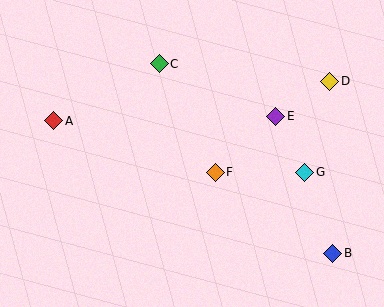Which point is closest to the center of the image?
Point F at (215, 172) is closest to the center.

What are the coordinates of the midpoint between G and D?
The midpoint between G and D is at (317, 127).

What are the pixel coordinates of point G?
Point G is at (305, 172).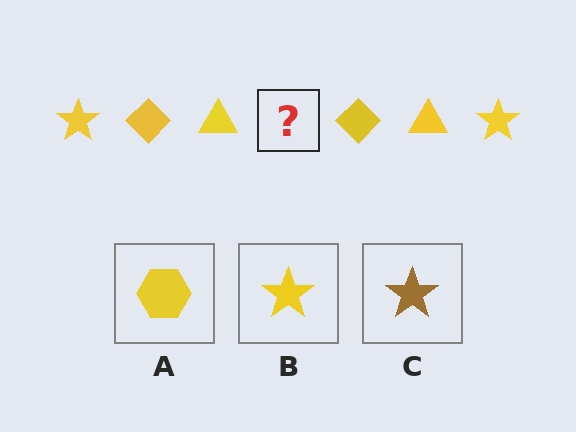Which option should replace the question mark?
Option B.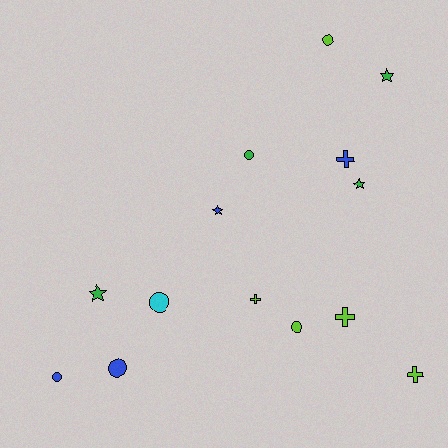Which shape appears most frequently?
Circle, with 6 objects.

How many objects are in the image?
There are 14 objects.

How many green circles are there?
There is 1 green circle.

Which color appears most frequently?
Lime, with 5 objects.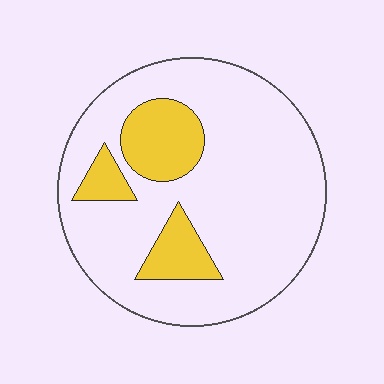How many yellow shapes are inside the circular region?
3.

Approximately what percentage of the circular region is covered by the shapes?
Approximately 20%.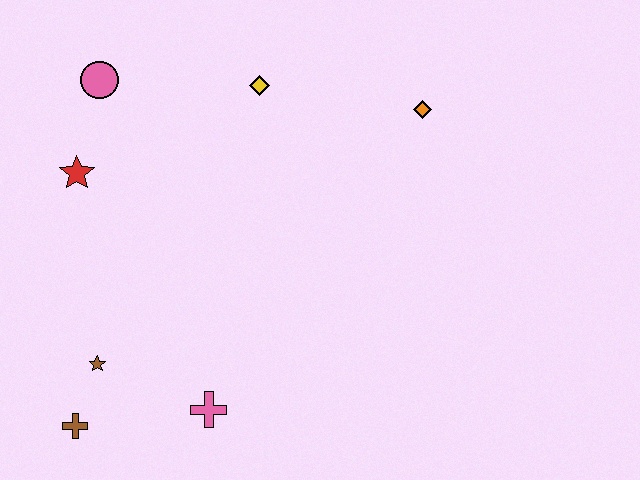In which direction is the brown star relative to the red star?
The brown star is below the red star.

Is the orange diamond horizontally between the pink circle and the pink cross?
No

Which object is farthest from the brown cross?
The orange diamond is farthest from the brown cross.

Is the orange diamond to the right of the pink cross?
Yes